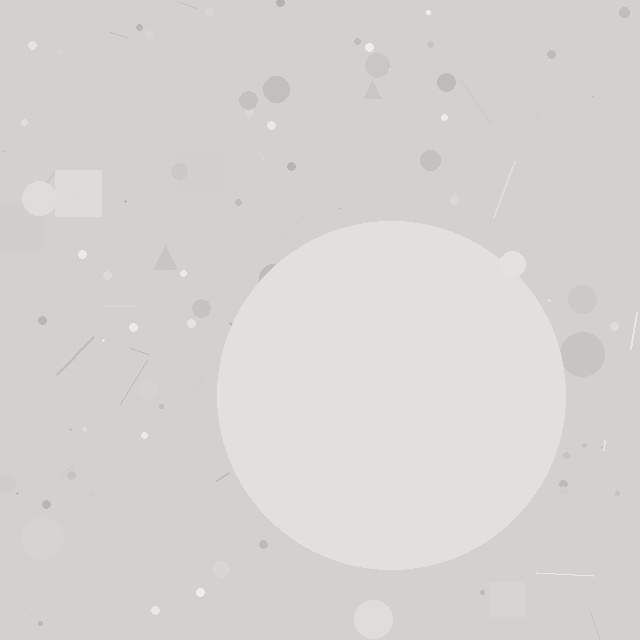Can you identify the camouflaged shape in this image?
The camouflaged shape is a circle.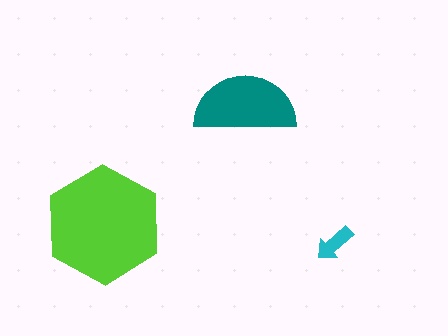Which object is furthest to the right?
The cyan arrow is rightmost.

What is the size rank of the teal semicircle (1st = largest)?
2nd.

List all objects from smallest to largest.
The cyan arrow, the teal semicircle, the lime hexagon.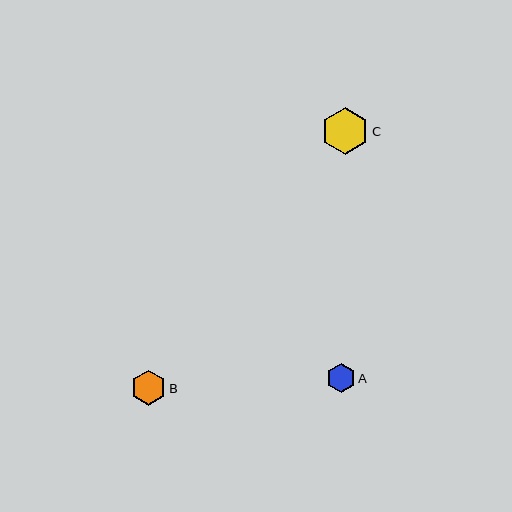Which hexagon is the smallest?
Hexagon A is the smallest with a size of approximately 28 pixels.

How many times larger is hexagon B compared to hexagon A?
Hexagon B is approximately 1.2 times the size of hexagon A.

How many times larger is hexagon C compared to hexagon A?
Hexagon C is approximately 1.7 times the size of hexagon A.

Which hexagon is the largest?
Hexagon C is the largest with a size of approximately 47 pixels.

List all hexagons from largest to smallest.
From largest to smallest: C, B, A.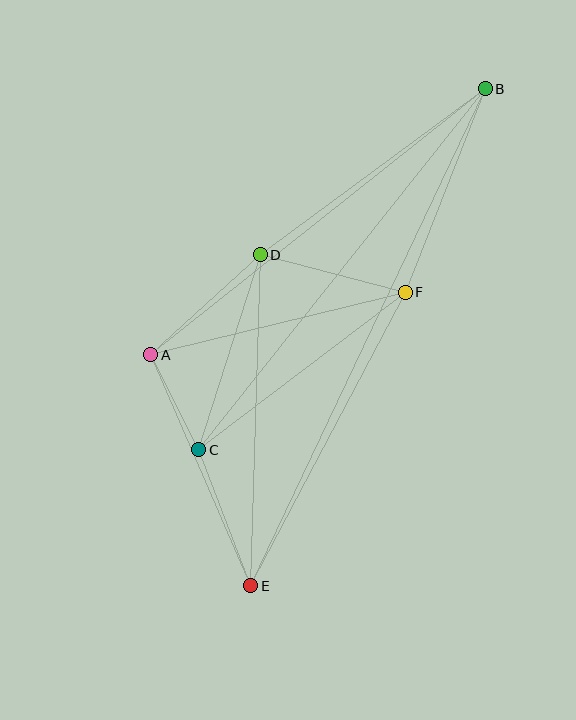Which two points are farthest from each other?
Points B and E are farthest from each other.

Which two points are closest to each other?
Points A and C are closest to each other.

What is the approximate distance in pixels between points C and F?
The distance between C and F is approximately 260 pixels.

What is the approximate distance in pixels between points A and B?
The distance between A and B is approximately 427 pixels.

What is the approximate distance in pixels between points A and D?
The distance between A and D is approximately 148 pixels.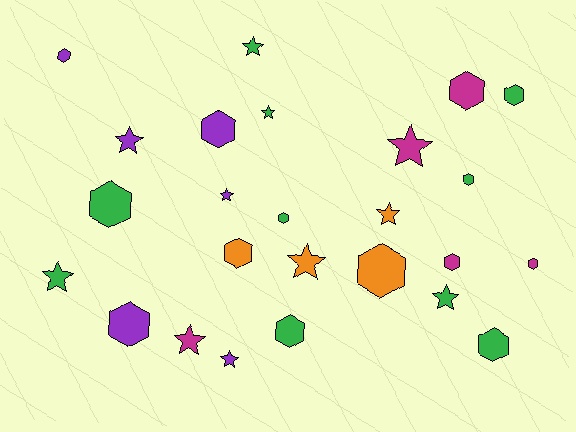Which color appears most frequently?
Green, with 10 objects.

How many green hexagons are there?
There are 6 green hexagons.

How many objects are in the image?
There are 25 objects.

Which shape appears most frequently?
Hexagon, with 14 objects.